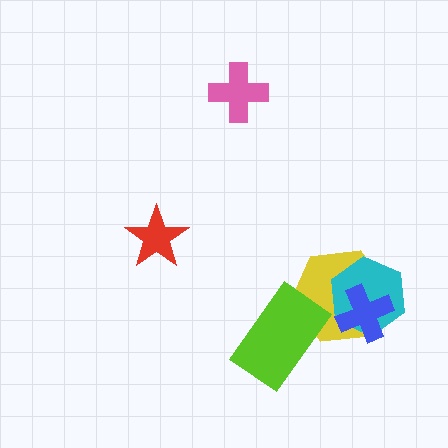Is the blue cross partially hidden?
No, no other shape covers it.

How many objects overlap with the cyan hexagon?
2 objects overlap with the cyan hexagon.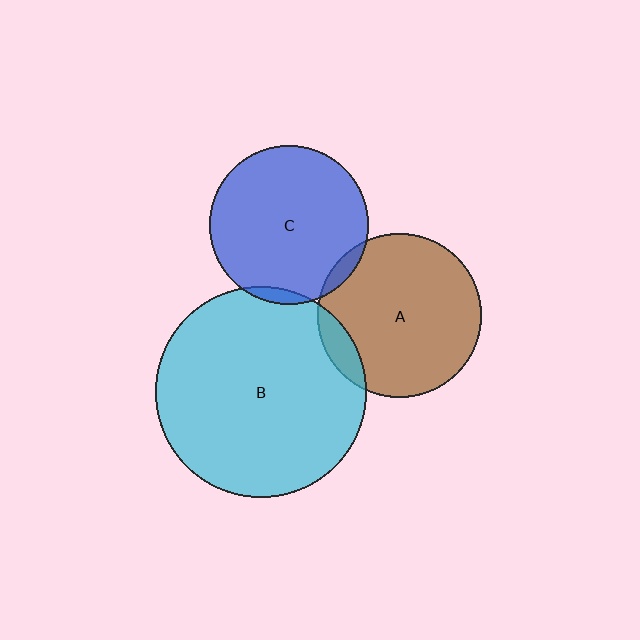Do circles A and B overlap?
Yes.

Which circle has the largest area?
Circle B (cyan).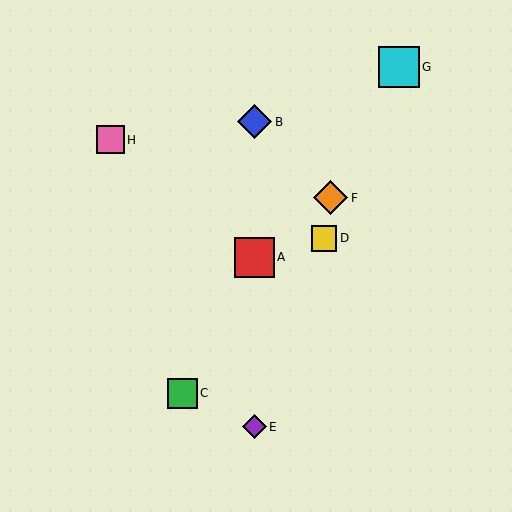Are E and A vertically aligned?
Yes, both are at x≈254.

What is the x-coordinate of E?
Object E is at x≈254.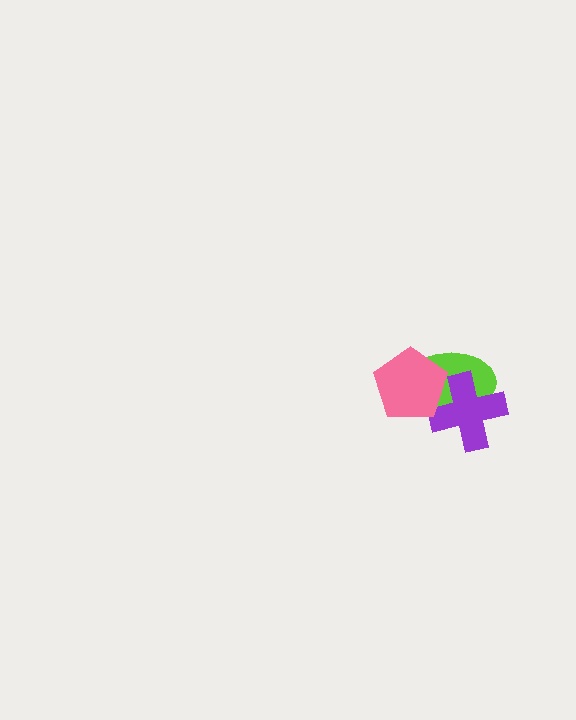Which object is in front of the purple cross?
The pink pentagon is in front of the purple cross.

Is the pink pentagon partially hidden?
No, no other shape covers it.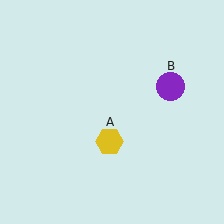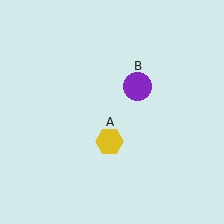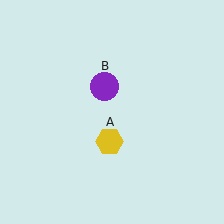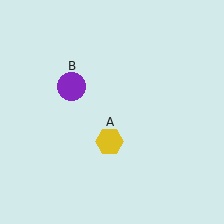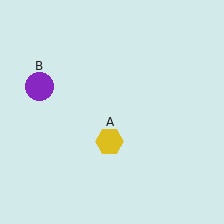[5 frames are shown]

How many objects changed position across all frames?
1 object changed position: purple circle (object B).